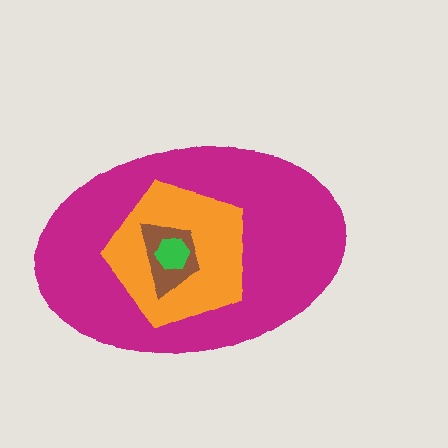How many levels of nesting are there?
4.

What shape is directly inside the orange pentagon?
The brown trapezoid.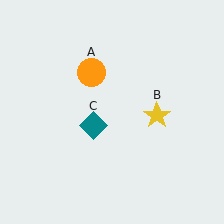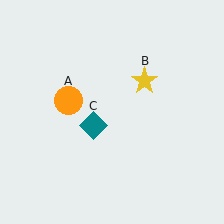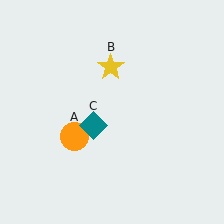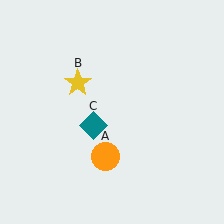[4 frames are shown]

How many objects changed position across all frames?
2 objects changed position: orange circle (object A), yellow star (object B).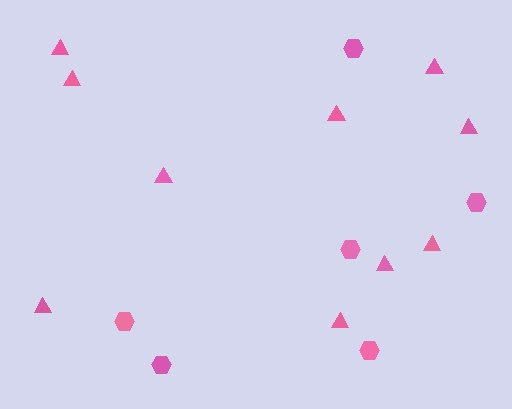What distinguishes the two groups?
There are 2 groups: one group of triangles (10) and one group of hexagons (6).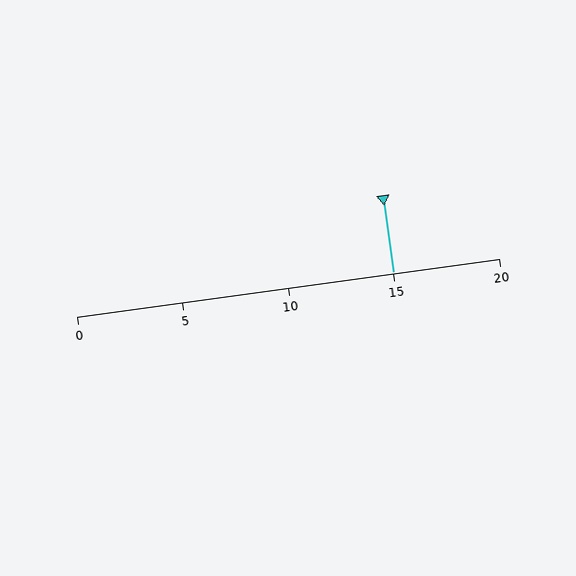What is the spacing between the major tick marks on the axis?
The major ticks are spaced 5 apart.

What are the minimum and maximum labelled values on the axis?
The axis runs from 0 to 20.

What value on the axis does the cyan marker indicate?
The marker indicates approximately 15.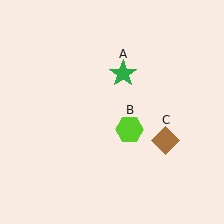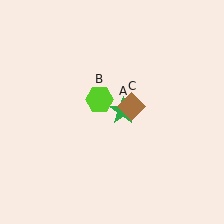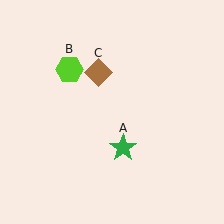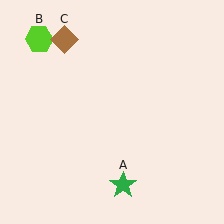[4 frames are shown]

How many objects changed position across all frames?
3 objects changed position: green star (object A), lime hexagon (object B), brown diamond (object C).